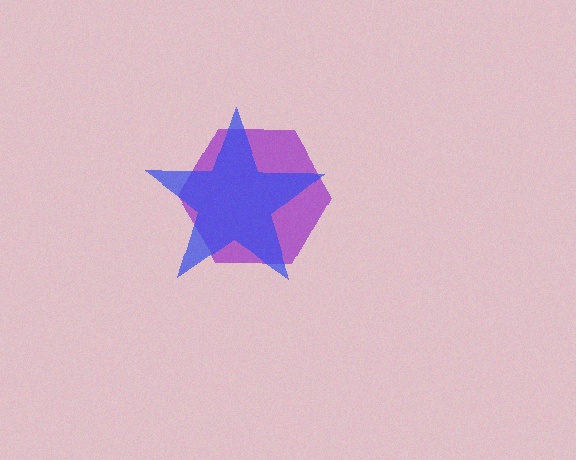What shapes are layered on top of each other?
The layered shapes are: a purple hexagon, a blue star.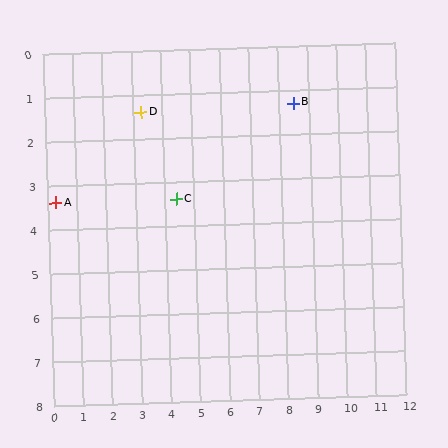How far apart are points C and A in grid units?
Points C and A are about 4.1 grid units apart.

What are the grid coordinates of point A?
Point A is at approximately (0.3, 3.4).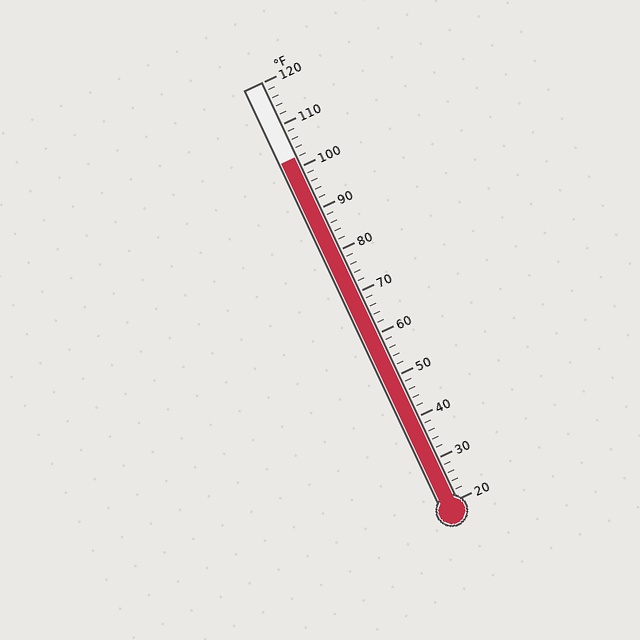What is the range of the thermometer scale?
The thermometer scale ranges from 20°F to 120°F.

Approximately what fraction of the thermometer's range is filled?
The thermometer is filled to approximately 80% of its range.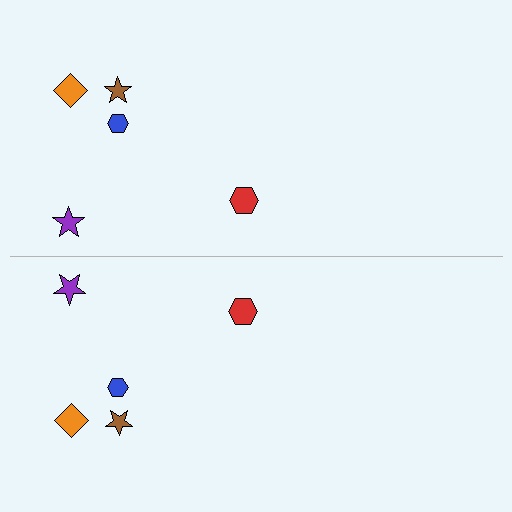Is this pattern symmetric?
Yes, this pattern has bilateral (reflection) symmetry.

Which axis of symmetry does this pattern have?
The pattern has a horizontal axis of symmetry running through the center of the image.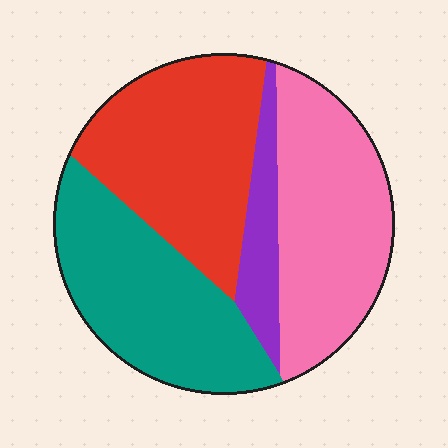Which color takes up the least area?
Purple, at roughly 10%.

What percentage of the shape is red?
Red takes up about one third (1/3) of the shape.